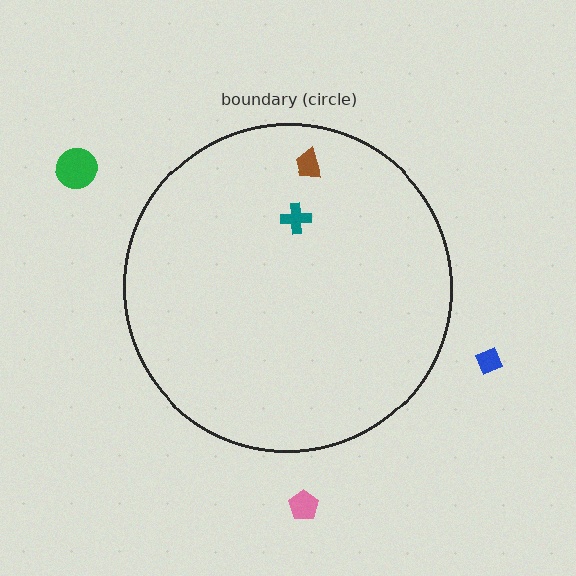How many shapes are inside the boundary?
2 inside, 3 outside.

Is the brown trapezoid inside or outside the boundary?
Inside.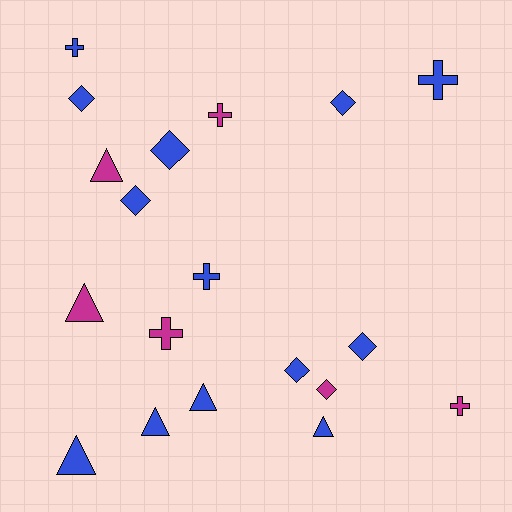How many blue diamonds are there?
There are 6 blue diamonds.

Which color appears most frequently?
Blue, with 13 objects.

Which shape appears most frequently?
Diamond, with 7 objects.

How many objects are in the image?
There are 19 objects.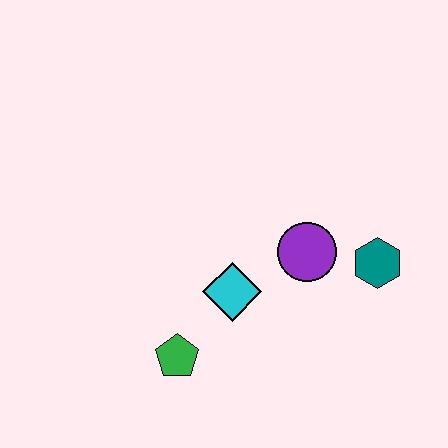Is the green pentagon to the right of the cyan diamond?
No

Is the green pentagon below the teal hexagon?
Yes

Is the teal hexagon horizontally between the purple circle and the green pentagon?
No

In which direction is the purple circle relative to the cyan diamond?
The purple circle is to the right of the cyan diamond.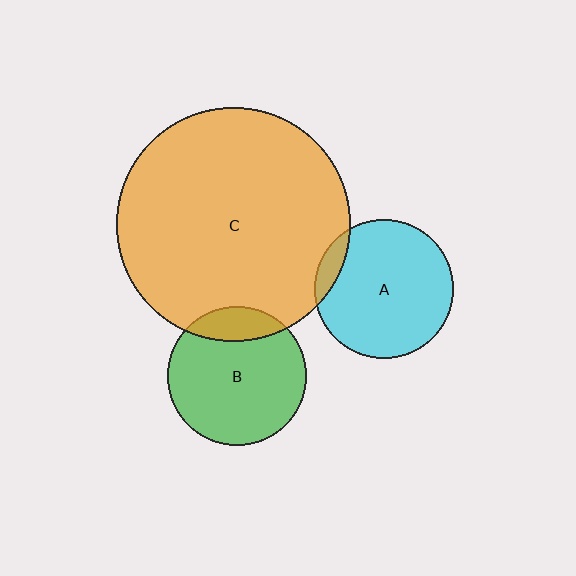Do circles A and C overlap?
Yes.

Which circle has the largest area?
Circle C (orange).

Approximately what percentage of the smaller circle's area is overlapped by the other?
Approximately 10%.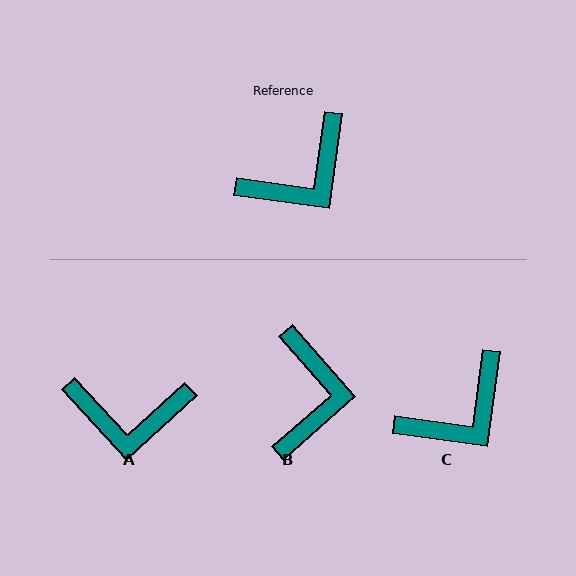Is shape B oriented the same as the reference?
No, it is off by about 49 degrees.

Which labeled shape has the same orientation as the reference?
C.